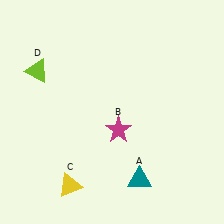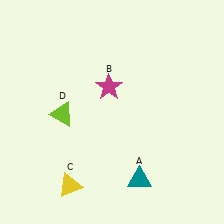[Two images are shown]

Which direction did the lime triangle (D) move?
The lime triangle (D) moved down.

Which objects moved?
The objects that moved are: the magenta star (B), the lime triangle (D).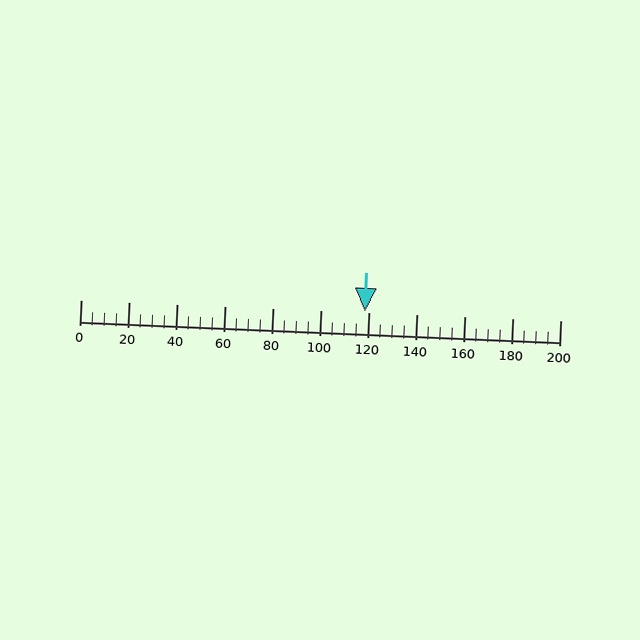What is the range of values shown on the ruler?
The ruler shows values from 0 to 200.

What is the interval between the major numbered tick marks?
The major tick marks are spaced 20 units apart.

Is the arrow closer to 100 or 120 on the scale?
The arrow is closer to 120.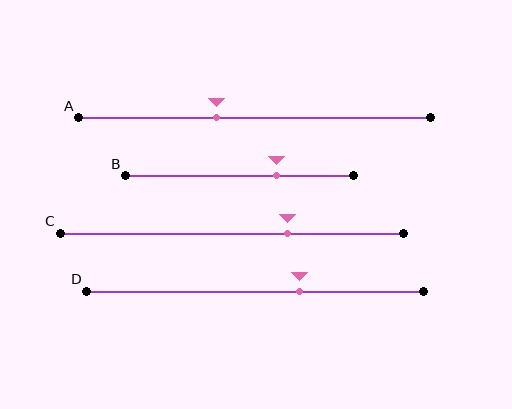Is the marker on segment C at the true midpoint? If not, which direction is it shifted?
No, the marker on segment C is shifted to the right by about 16% of the segment length.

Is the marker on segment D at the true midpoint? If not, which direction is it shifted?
No, the marker on segment D is shifted to the right by about 13% of the segment length.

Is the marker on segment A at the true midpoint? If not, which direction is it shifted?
No, the marker on segment A is shifted to the left by about 11% of the segment length.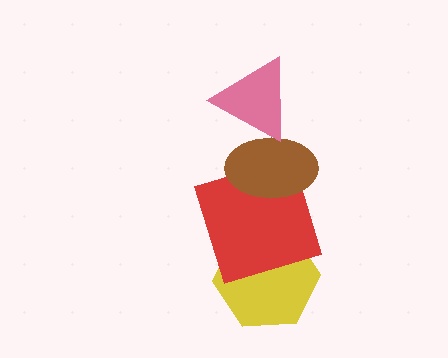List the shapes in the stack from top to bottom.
From top to bottom: the pink triangle, the brown ellipse, the red square, the yellow hexagon.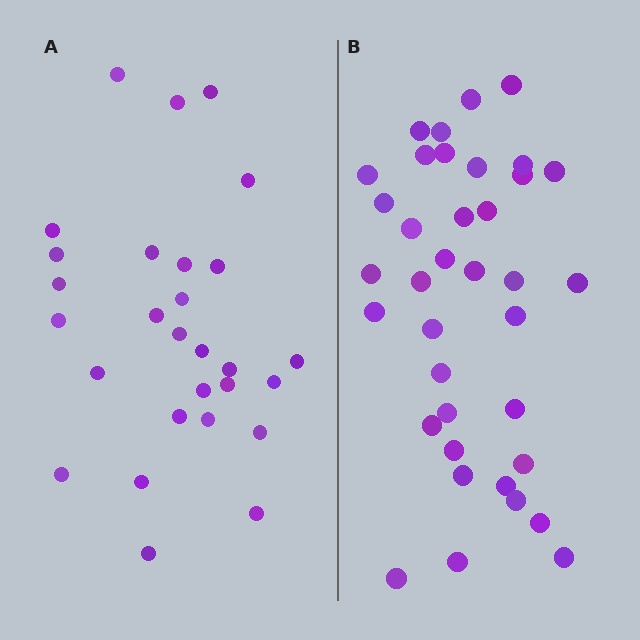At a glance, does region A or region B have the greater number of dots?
Region B (the right region) has more dots.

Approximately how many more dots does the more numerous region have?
Region B has roughly 8 or so more dots than region A.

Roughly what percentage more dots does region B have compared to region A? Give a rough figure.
About 30% more.